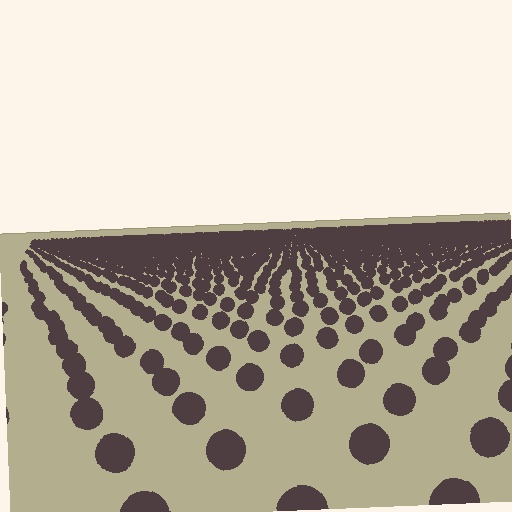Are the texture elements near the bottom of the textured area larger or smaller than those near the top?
Larger. Near the bottom, elements are closer to the viewer and appear at a bigger on-screen size.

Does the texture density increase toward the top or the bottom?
Density increases toward the top.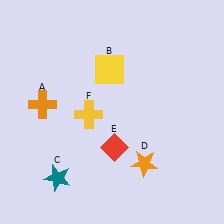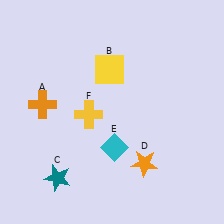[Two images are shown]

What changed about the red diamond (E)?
In Image 1, E is red. In Image 2, it changed to cyan.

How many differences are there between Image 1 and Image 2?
There is 1 difference between the two images.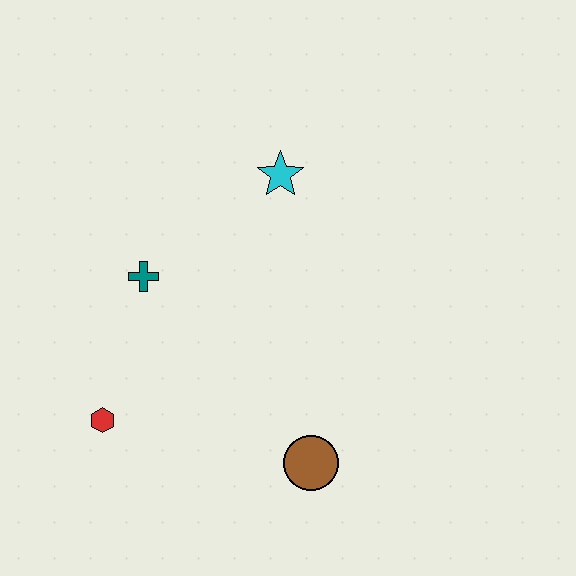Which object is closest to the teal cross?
The red hexagon is closest to the teal cross.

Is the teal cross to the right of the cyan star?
No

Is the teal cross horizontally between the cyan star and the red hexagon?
Yes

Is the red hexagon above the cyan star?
No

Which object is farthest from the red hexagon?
The cyan star is farthest from the red hexagon.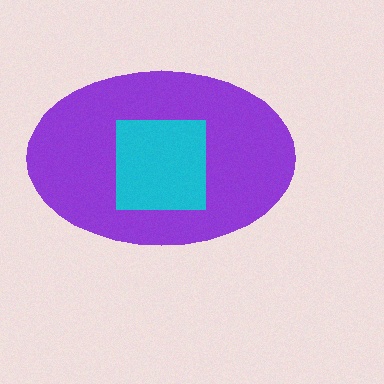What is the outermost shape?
The purple ellipse.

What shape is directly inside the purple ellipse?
The cyan square.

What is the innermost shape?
The cyan square.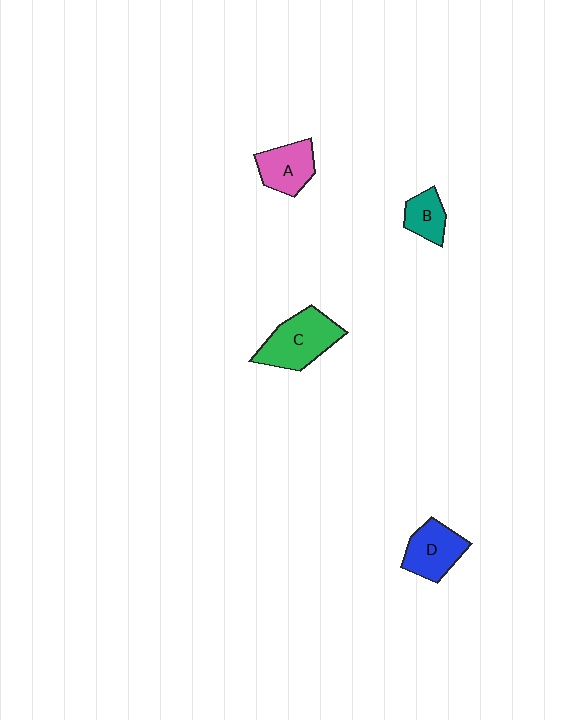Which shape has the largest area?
Shape C (green).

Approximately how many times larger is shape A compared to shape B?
Approximately 1.4 times.